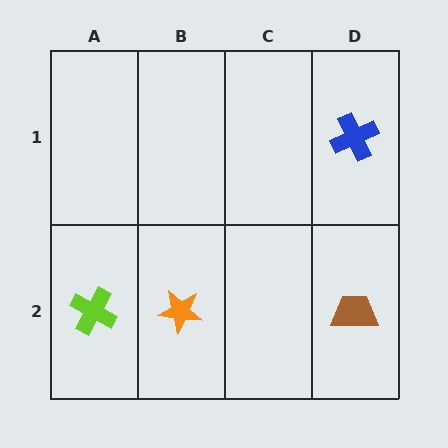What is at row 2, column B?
An orange star.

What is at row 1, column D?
A blue cross.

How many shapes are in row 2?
3 shapes.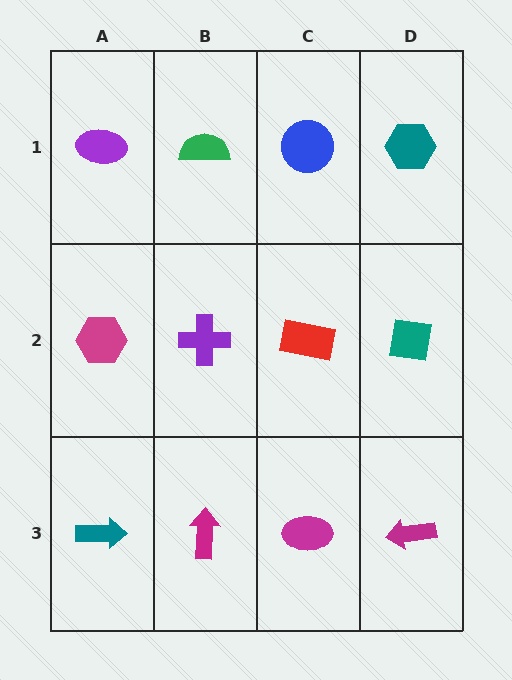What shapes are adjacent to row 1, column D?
A teal square (row 2, column D), a blue circle (row 1, column C).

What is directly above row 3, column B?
A purple cross.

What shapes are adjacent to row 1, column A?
A magenta hexagon (row 2, column A), a green semicircle (row 1, column B).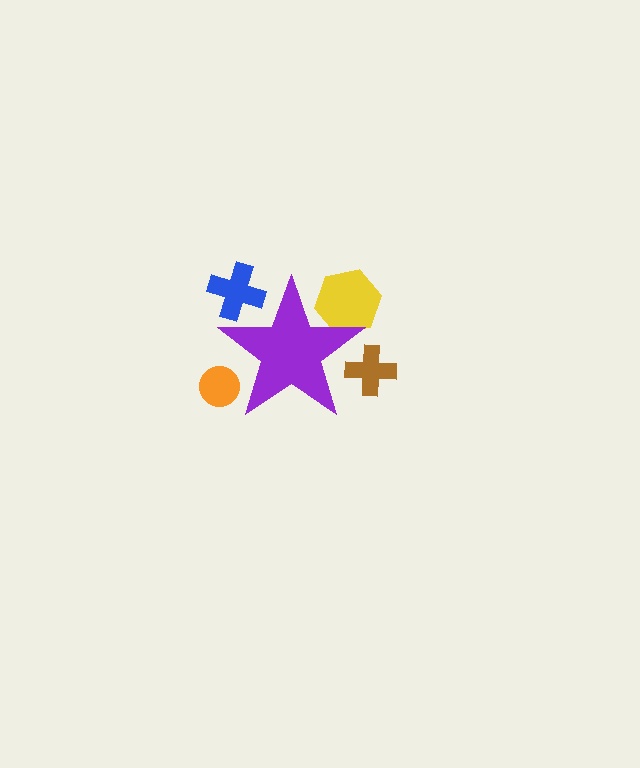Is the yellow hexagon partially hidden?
Yes, the yellow hexagon is partially hidden behind the purple star.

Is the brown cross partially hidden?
Yes, the brown cross is partially hidden behind the purple star.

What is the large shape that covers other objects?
A purple star.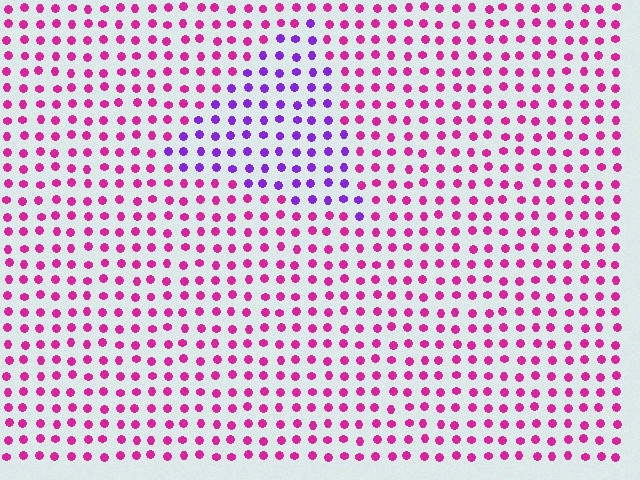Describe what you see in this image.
The image is filled with small magenta elements in a uniform arrangement. A triangle-shaped region is visible where the elements are tinted to a slightly different hue, forming a subtle color boundary.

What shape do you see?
I see a triangle.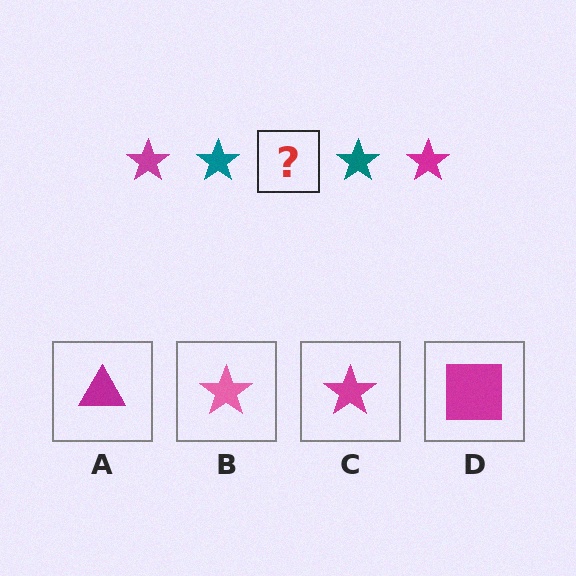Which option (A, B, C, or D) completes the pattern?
C.